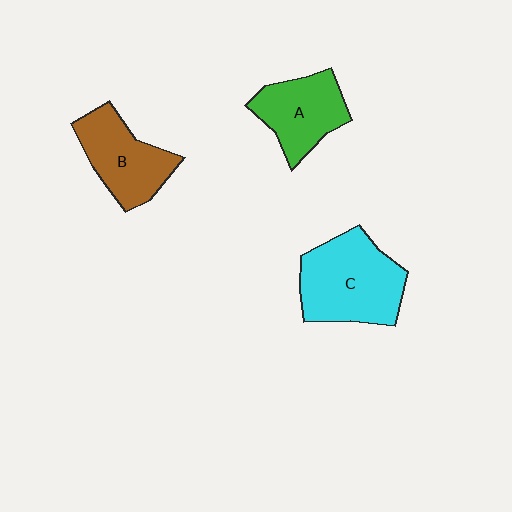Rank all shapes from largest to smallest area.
From largest to smallest: C (cyan), B (brown), A (green).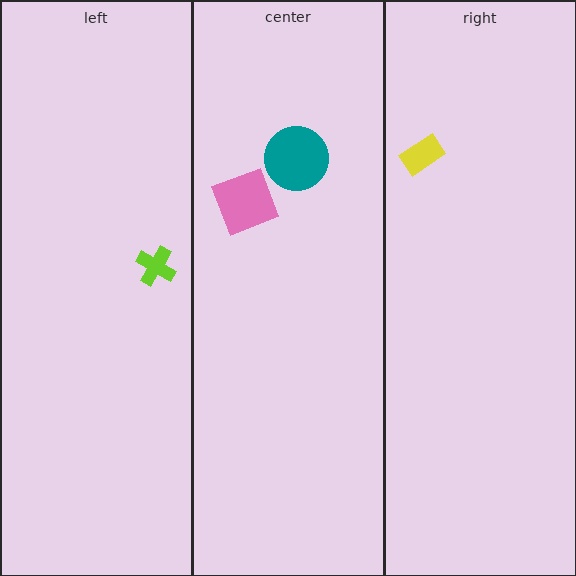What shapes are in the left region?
The lime cross.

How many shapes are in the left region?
1.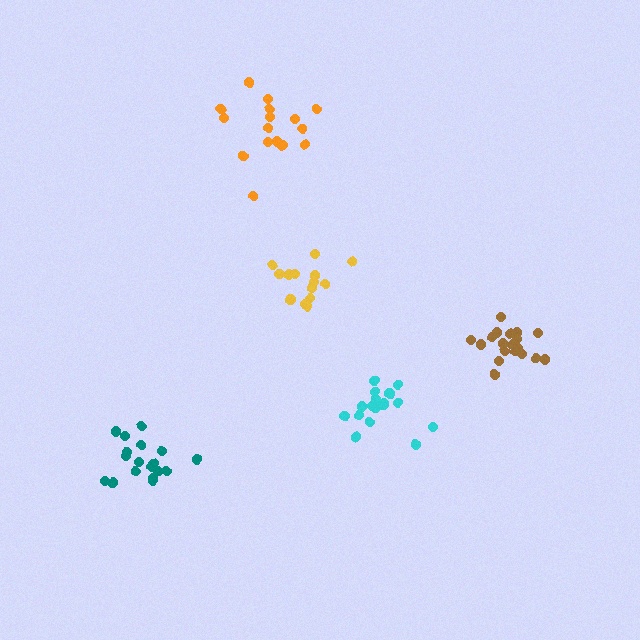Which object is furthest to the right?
The brown cluster is rightmost.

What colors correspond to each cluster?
The clusters are colored: yellow, brown, cyan, teal, orange.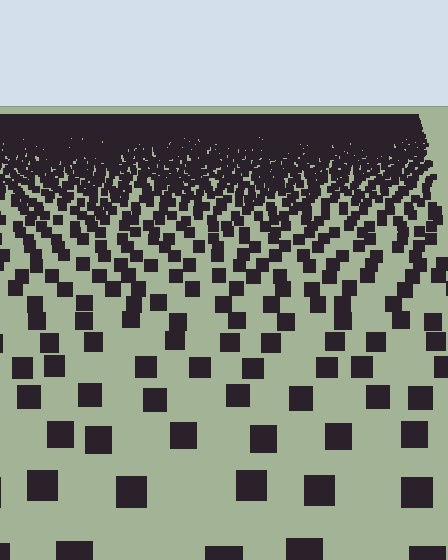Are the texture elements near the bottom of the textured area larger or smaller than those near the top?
Larger. Near the bottom, elements are closer to the viewer and appear at a bigger on-screen size.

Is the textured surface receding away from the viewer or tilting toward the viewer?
The surface is receding away from the viewer. Texture elements get smaller and denser toward the top.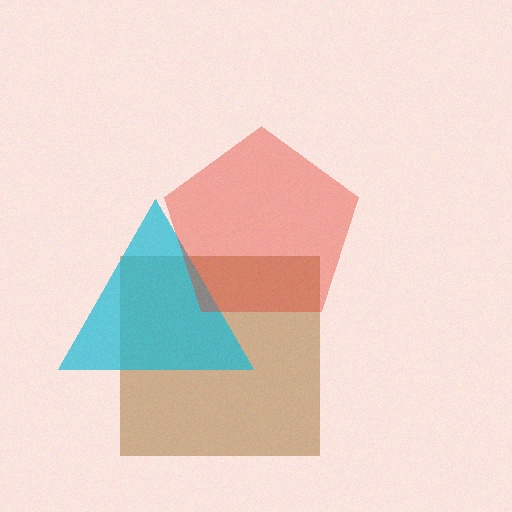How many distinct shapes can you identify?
There are 3 distinct shapes: a brown square, a cyan triangle, a red pentagon.